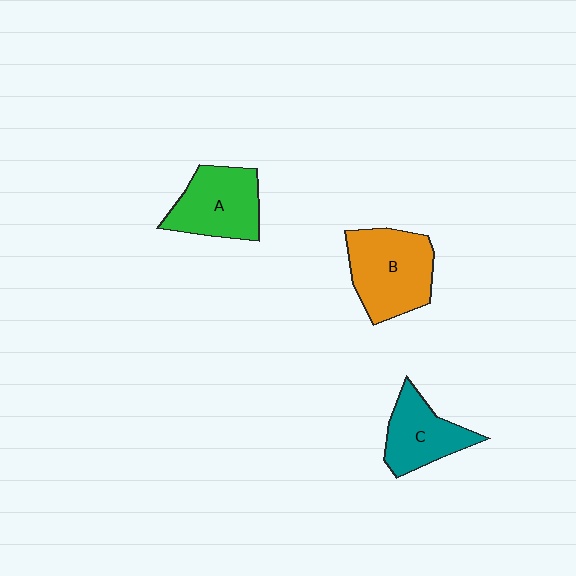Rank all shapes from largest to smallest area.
From largest to smallest: B (orange), A (green), C (teal).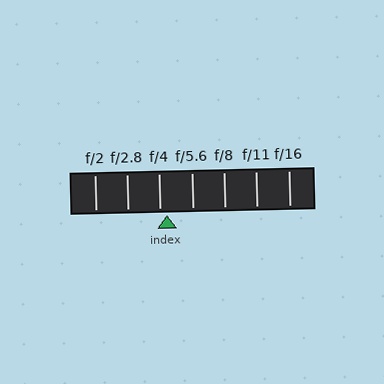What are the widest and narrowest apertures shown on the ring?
The widest aperture shown is f/2 and the narrowest is f/16.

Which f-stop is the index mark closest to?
The index mark is closest to f/4.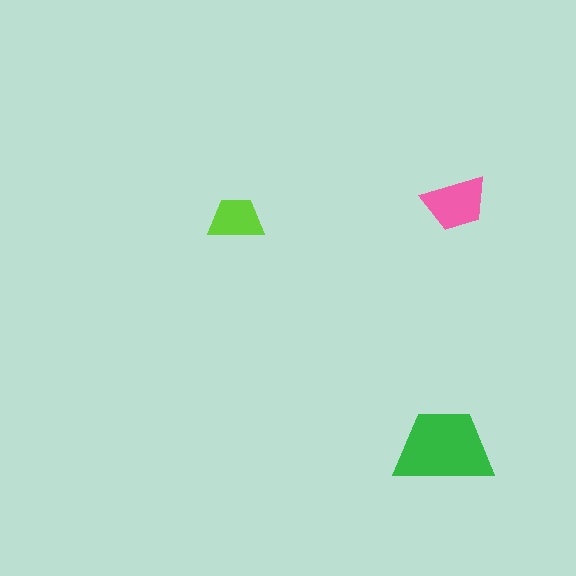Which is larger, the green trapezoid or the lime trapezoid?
The green one.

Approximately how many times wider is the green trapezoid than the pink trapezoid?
About 1.5 times wider.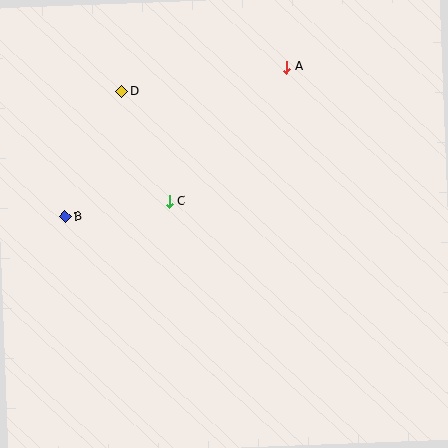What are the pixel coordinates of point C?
Point C is at (169, 201).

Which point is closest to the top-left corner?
Point D is closest to the top-left corner.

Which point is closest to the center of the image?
Point C at (169, 201) is closest to the center.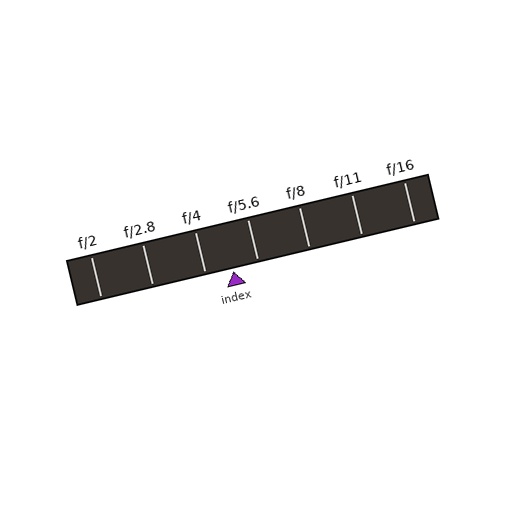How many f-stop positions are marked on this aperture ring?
There are 7 f-stop positions marked.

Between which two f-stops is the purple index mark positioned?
The index mark is between f/4 and f/5.6.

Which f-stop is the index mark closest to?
The index mark is closest to f/5.6.